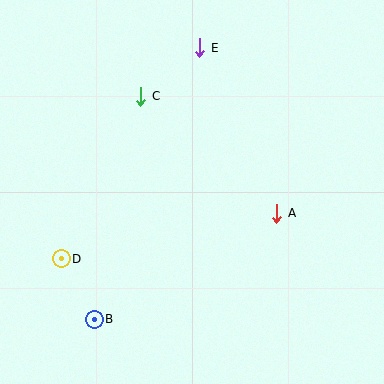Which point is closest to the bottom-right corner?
Point A is closest to the bottom-right corner.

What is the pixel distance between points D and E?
The distance between D and E is 252 pixels.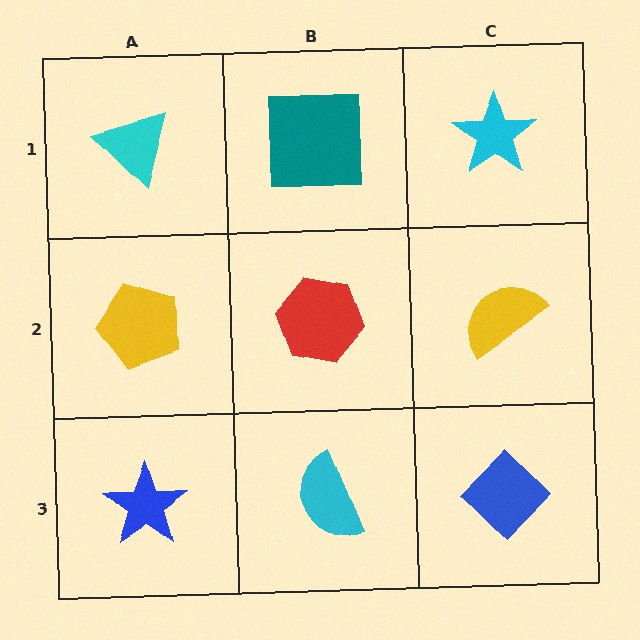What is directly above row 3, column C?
A yellow semicircle.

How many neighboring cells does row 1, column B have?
3.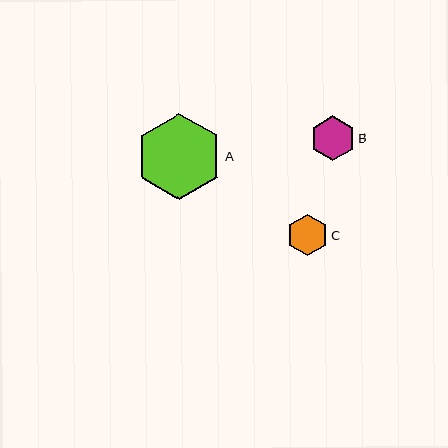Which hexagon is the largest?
Hexagon A is the largest with a size of approximately 86 pixels.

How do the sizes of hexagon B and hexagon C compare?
Hexagon B and hexagon C are approximately the same size.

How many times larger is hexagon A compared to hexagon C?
Hexagon A is approximately 2.1 times the size of hexagon C.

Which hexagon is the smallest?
Hexagon C is the smallest with a size of approximately 41 pixels.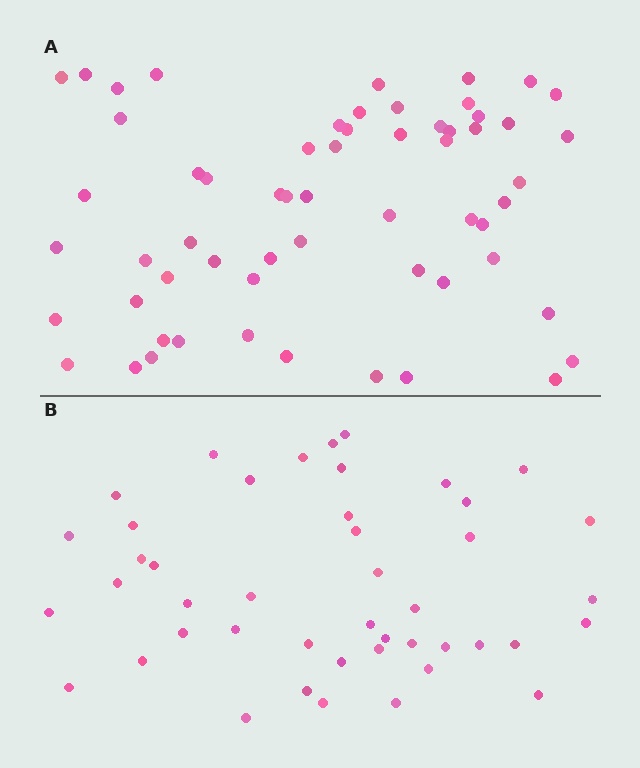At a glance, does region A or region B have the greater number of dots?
Region A (the top region) has more dots.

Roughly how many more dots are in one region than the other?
Region A has approximately 15 more dots than region B.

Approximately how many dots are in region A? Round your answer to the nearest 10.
About 60 dots.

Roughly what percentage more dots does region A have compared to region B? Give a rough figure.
About 35% more.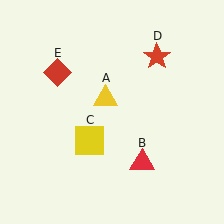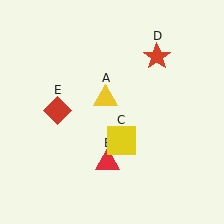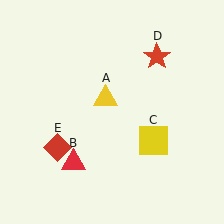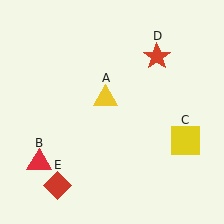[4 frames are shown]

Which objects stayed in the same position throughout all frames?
Yellow triangle (object A) and red star (object D) remained stationary.